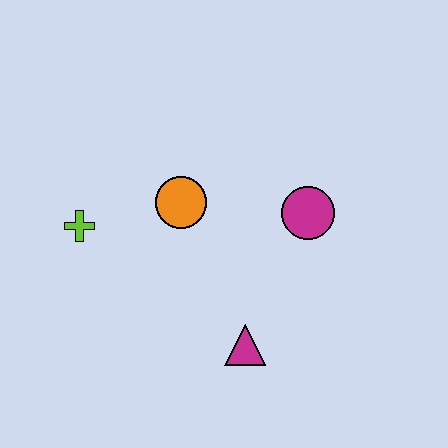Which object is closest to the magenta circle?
The orange circle is closest to the magenta circle.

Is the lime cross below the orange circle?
Yes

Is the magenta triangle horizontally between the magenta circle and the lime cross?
Yes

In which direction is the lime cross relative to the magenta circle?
The lime cross is to the left of the magenta circle.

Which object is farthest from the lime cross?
The magenta circle is farthest from the lime cross.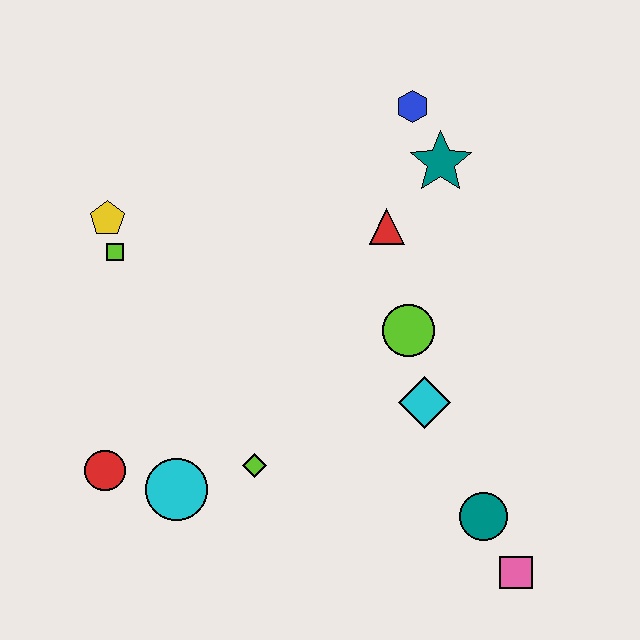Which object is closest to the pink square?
The teal circle is closest to the pink square.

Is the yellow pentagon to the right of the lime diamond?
No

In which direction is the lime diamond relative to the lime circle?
The lime diamond is to the left of the lime circle.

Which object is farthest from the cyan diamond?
The yellow pentagon is farthest from the cyan diamond.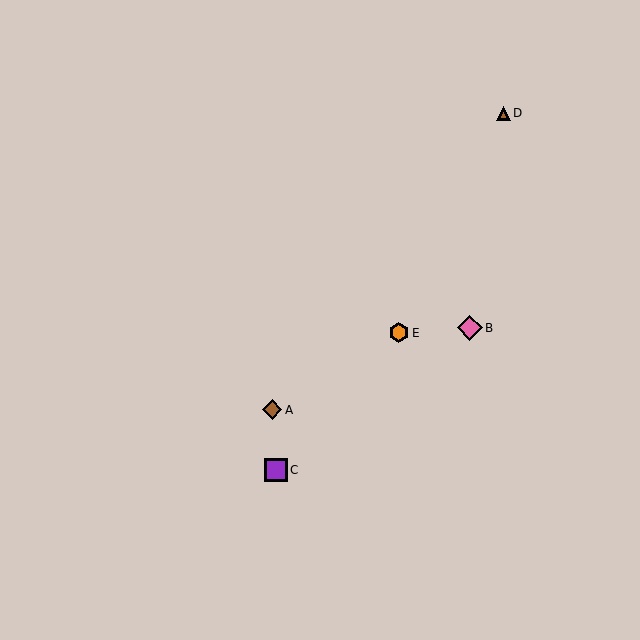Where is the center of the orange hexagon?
The center of the orange hexagon is at (399, 333).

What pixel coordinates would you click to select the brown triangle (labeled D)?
Click at (503, 113) to select the brown triangle D.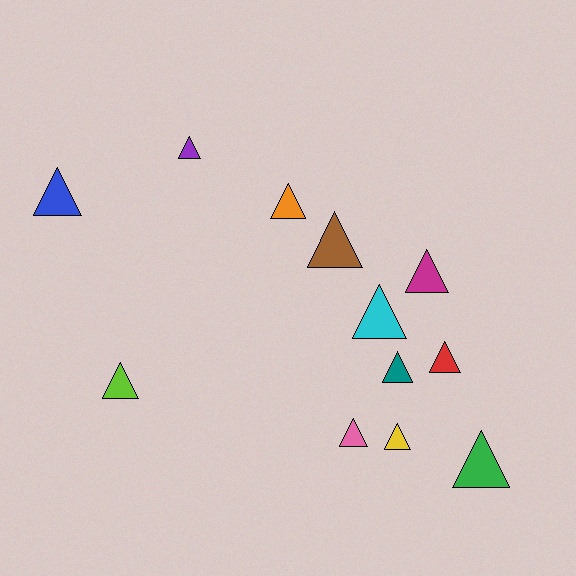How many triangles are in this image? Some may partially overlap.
There are 12 triangles.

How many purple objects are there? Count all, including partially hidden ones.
There is 1 purple object.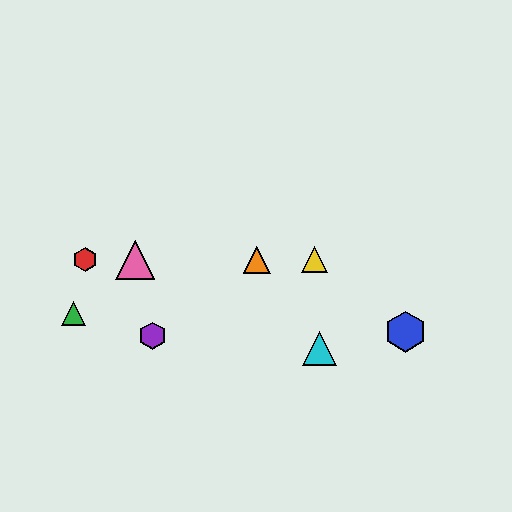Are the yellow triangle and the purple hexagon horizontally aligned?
No, the yellow triangle is at y≈260 and the purple hexagon is at y≈336.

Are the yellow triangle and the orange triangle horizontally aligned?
Yes, both are at y≈260.